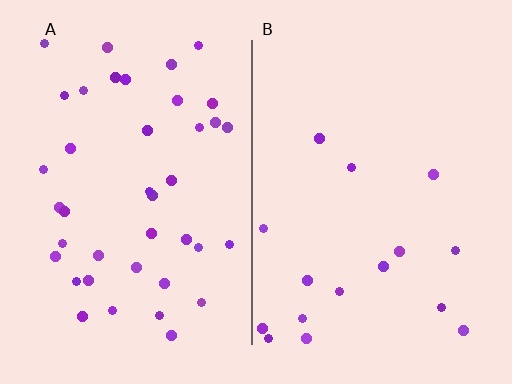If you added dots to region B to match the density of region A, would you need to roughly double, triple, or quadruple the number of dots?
Approximately triple.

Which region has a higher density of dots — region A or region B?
A (the left).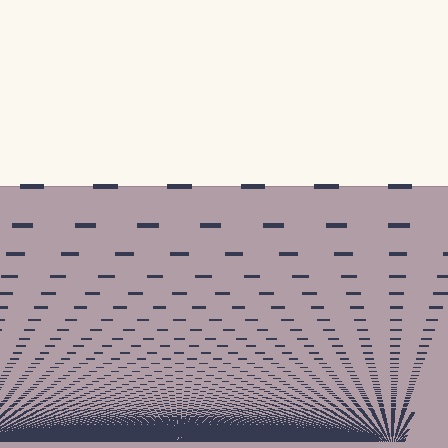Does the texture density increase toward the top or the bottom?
Density increases toward the bottom.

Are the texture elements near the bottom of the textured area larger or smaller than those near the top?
Smaller. The gradient is inverted — elements near the bottom are smaller and denser.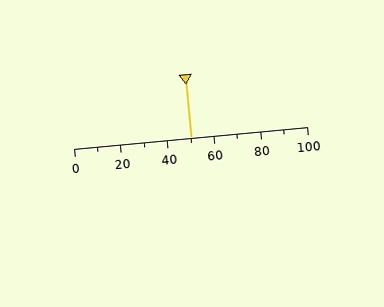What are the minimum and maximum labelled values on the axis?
The axis runs from 0 to 100.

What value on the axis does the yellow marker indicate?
The marker indicates approximately 50.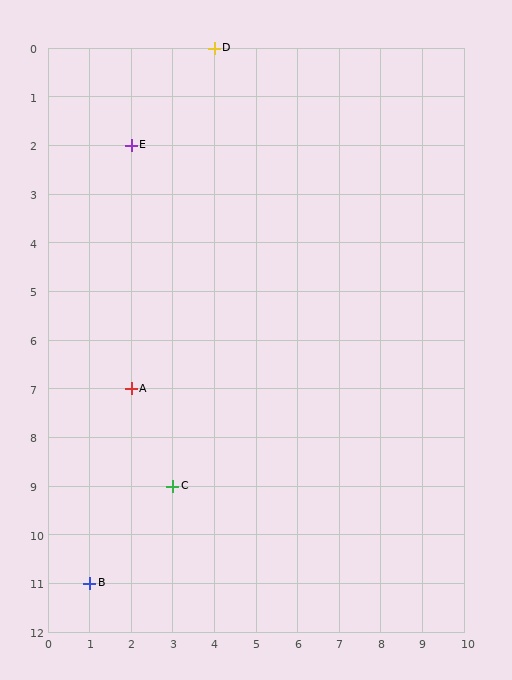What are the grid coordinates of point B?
Point B is at grid coordinates (1, 11).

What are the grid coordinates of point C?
Point C is at grid coordinates (3, 9).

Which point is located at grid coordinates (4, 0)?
Point D is at (4, 0).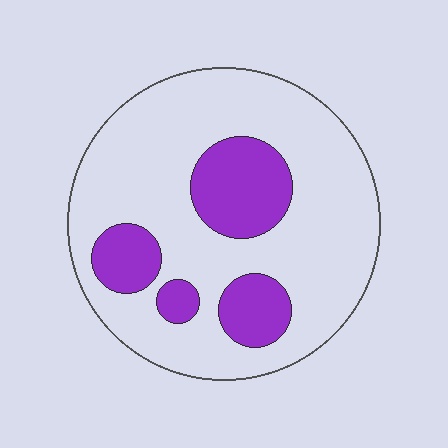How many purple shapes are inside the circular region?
4.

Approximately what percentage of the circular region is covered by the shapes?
Approximately 25%.